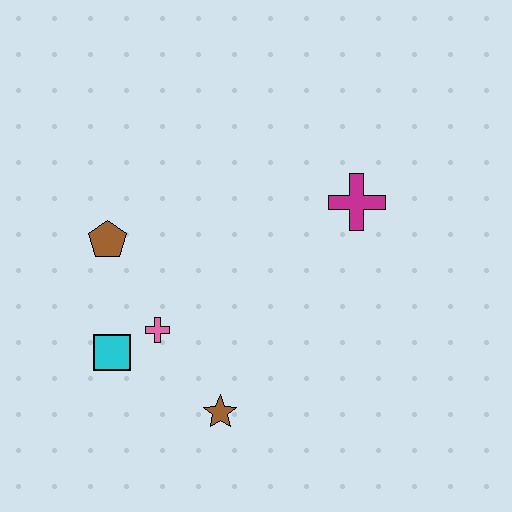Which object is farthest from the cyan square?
The magenta cross is farthest from the cyan square.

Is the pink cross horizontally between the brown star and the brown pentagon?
Yes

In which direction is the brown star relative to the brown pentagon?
The brown star is below the brown pentagon.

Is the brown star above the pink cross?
No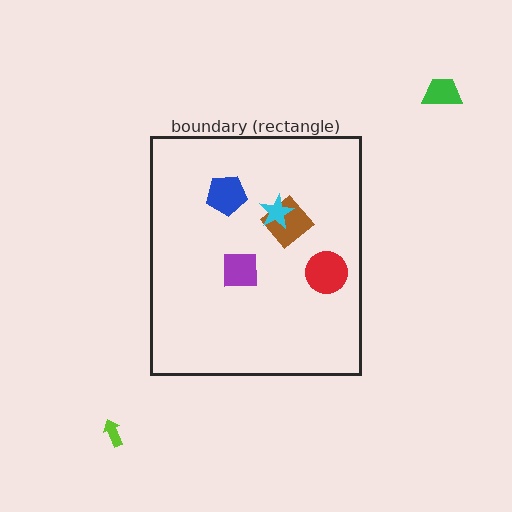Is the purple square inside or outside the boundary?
Inside.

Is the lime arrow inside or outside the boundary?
Outside.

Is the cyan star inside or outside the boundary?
Inside.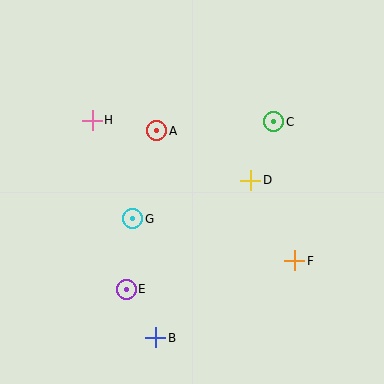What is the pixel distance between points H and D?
The distance between H and D is 169 pixels.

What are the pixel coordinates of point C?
Point C is at (274, 122).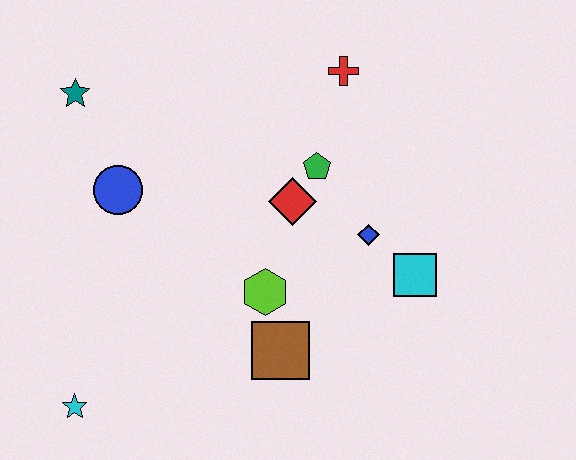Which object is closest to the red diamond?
The green pentagon is closest to the red diamond.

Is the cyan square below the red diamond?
Yes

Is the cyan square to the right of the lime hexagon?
Yes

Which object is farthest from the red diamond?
The cyan star is farthest from the red diamond.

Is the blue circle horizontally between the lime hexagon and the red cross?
No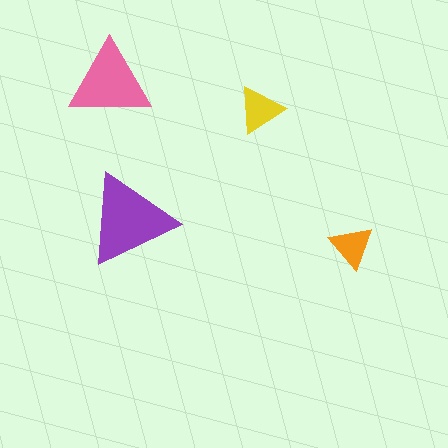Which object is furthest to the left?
The pink triangle is leftmost.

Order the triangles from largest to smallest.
the purple one, the pink one, the yellow one, the orange one.